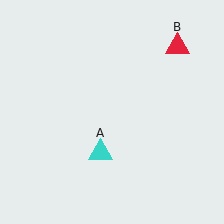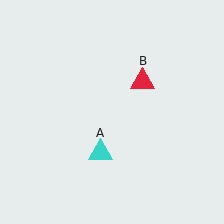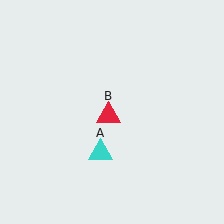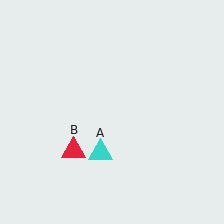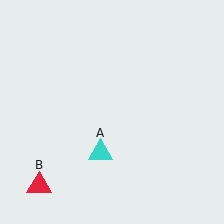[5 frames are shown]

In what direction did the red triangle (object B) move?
The red triangle (object B) moved down and to the left.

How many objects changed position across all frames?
1 object changed position: red triangle (object B).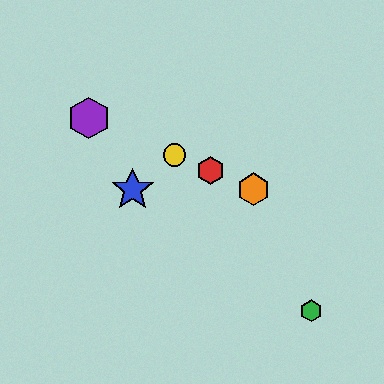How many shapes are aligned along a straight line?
4 shapes (the red hexagon, the yellow circle, the purple hexagon, the orange hexagon) are aligned along a straight line.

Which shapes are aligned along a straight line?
The red hexagon, the yellow circle, the purple hexagon, the orange hexagon are aligned along a straight line.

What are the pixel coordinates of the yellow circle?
The yellow circle is at (175, 155).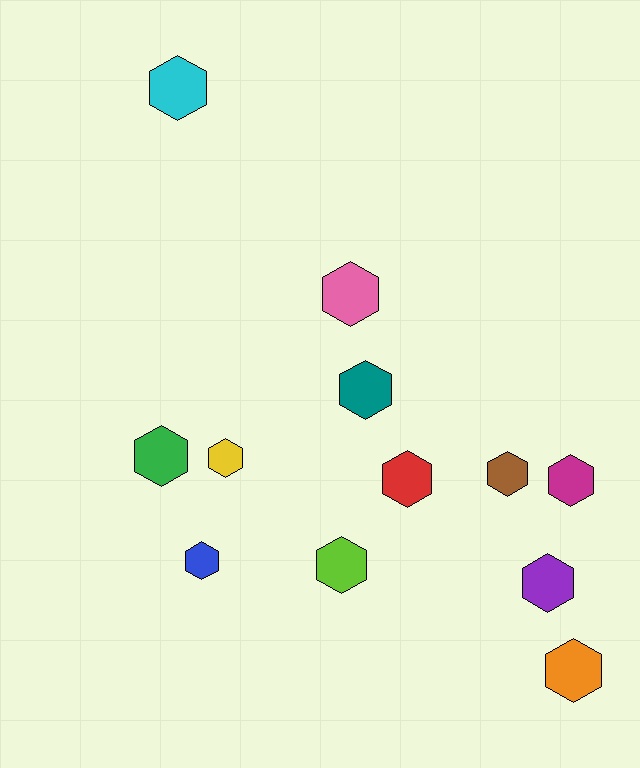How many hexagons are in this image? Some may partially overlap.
There are 12 hexagons.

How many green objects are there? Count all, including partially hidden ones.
There is 1 green object.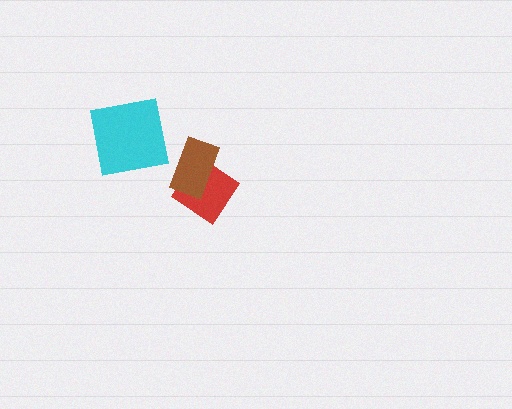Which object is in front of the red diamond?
The brown rectangle is in front of the red diamond.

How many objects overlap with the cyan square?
0 objects overlap with the cyan square.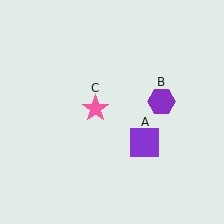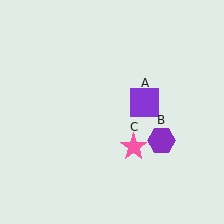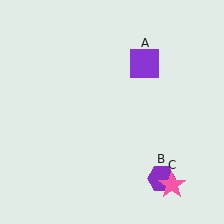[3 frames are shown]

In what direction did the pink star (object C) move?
The pink star (object C) moved down and to the right.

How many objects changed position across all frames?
3 objects changed position: purple square (object A), purple hexagon (object B), pink star (object C).